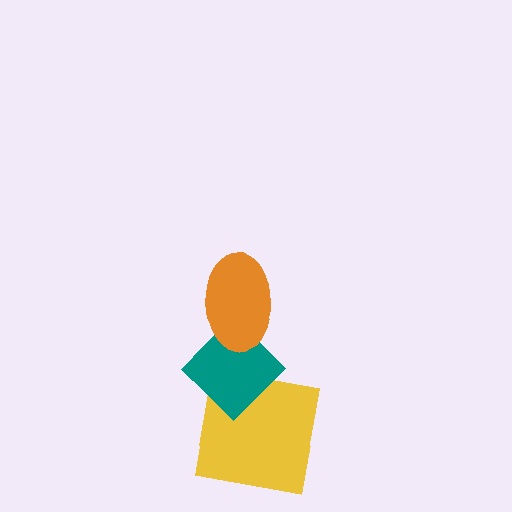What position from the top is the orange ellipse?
The orange ellipse is 1st from the top.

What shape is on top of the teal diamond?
The orange ellipse is on top of the teal diamond.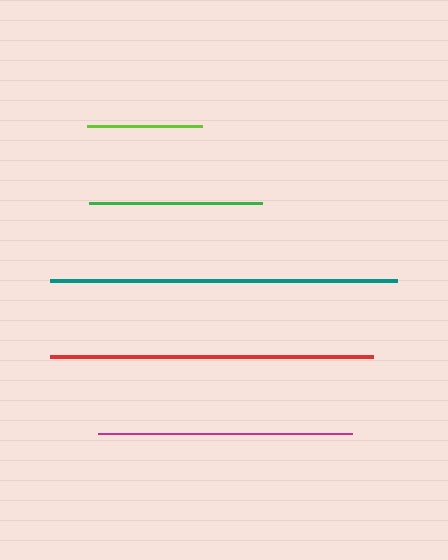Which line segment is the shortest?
The lime line is the shortest at approximately 116 pixels.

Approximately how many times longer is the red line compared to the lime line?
The red line is approximately 2.8 times the length of the lime line.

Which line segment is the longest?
The teal line is the longest at approximately 347 pixels.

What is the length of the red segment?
The red segment is approximately 322 pixels long.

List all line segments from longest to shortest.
From longest to shortest: teal, red, magenta, green, lime.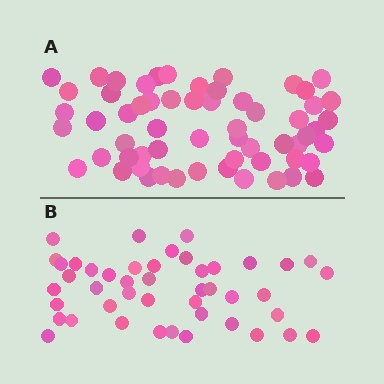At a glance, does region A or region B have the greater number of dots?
Region A (the top region) has more dots.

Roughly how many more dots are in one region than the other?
Region A has approximately 15 more dots than region B.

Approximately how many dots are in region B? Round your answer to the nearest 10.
About 40 dots. (The exact count is 45, which rounds to 40.)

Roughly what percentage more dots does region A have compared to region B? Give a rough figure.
About 35% more.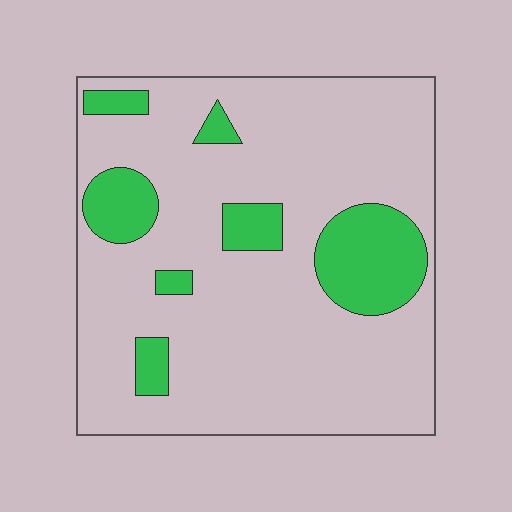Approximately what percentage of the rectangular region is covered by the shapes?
Approximately 20%.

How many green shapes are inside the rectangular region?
7.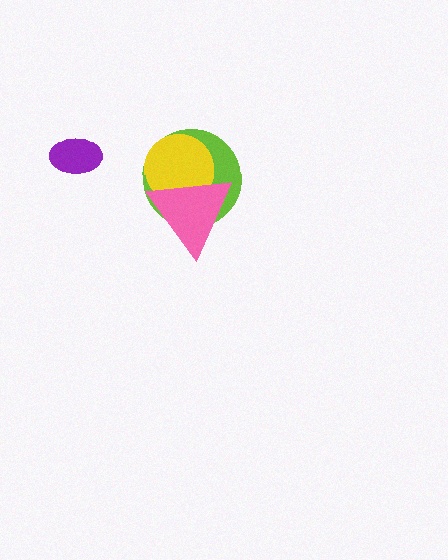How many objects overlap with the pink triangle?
2 objects overlap with the pink triangle.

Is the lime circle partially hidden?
Yes, it is partially covered by another shape.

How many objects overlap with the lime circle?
2 objects overlap with the lime circle.